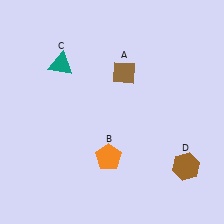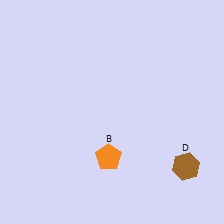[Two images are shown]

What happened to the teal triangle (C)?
The teal triangle (C) was removed in Image 2. It was in the top-left area of Image 1.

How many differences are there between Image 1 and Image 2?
There are 2 differences between the two images.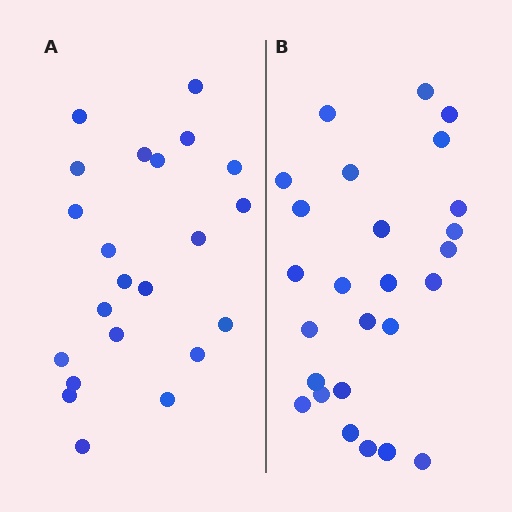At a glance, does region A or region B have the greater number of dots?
Region B (the right region) has more dots.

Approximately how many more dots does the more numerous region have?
Region B has about 4 more dots than region A.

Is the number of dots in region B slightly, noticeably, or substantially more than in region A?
Region B has only slightly more — the two regions are fairly close. The ratio is roughly 1.2 to 1.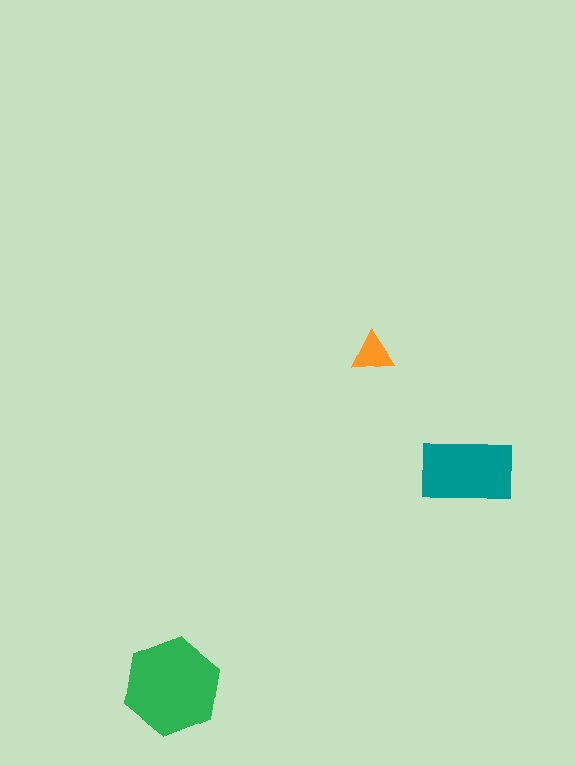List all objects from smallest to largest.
The orange triangle, the teal rectangle, the green hexagon.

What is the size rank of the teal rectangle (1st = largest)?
2nd.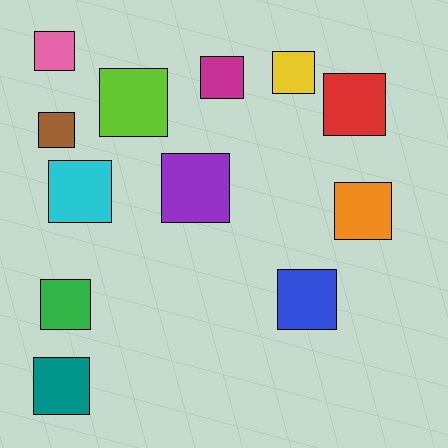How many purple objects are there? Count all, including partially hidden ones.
There is 1 purple object.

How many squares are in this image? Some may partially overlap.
There are 12 squares.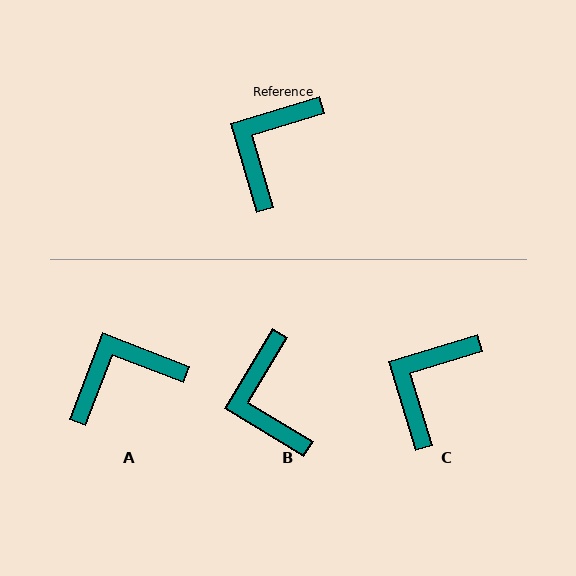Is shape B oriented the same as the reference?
No, it is off by about 42 degrees.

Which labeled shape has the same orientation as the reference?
C.